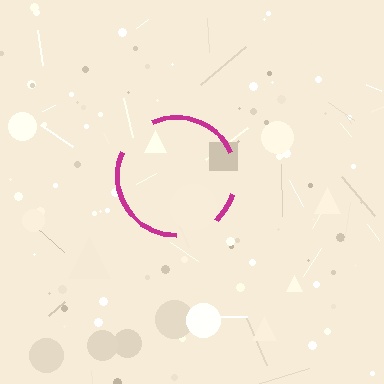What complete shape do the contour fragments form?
The contour fragments form a circle.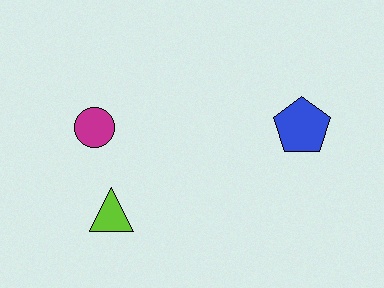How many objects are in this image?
There are 3 objects.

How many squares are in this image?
There are no squares.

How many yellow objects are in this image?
There are no yellow objects.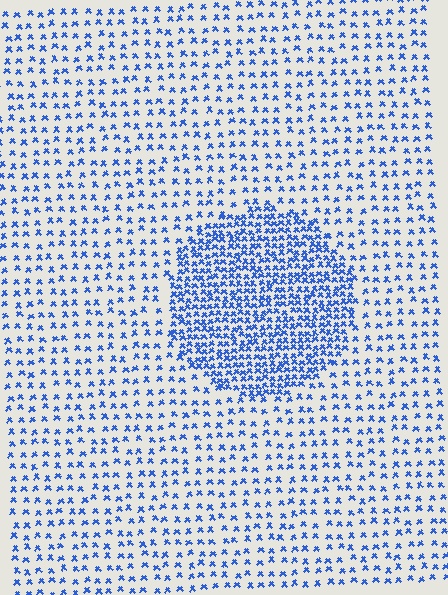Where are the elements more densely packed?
The elements are more densely packed inside the circle boundary.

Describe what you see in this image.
The image contains small blue elements arranged at two different densities. A circle-shaped region is visible where the elements are more densely packed than the surrounding area.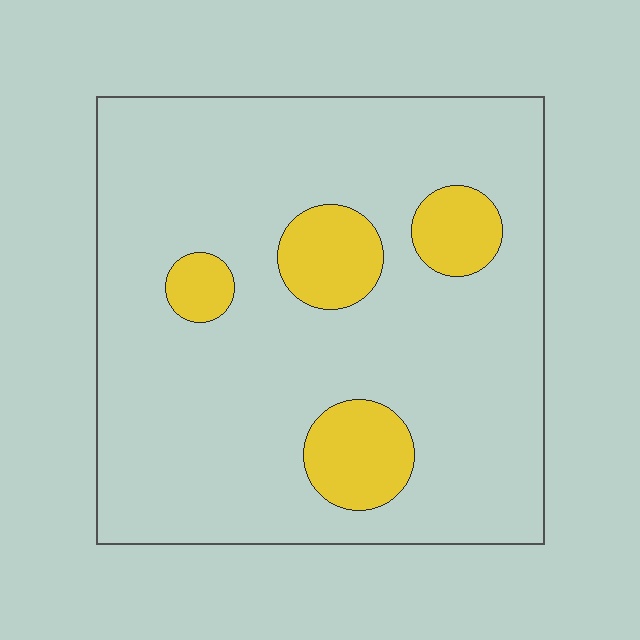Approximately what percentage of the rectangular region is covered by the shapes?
Approximately 15%.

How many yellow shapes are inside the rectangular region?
4.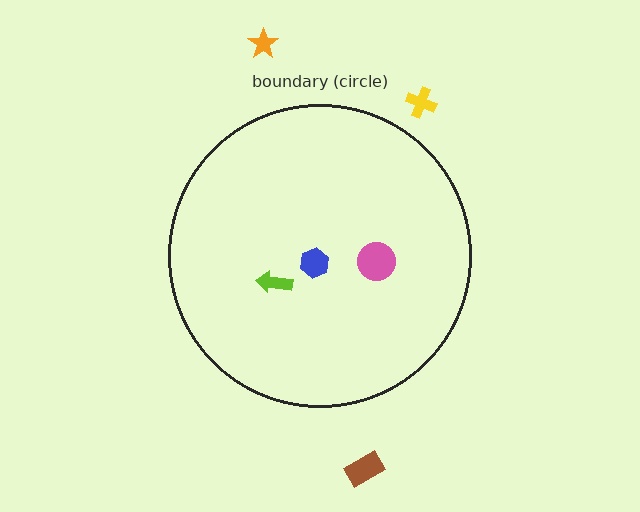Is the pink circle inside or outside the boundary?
Inside.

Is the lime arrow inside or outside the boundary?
Inside.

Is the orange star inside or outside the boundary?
Outside.